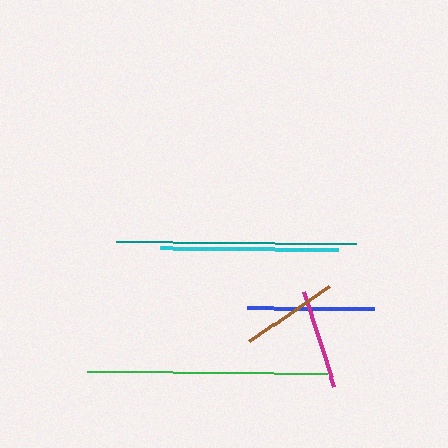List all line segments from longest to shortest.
From longest to shortest: green, teal, cyan, blue, magenta, brown.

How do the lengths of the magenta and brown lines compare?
The magenta and brown lines are approximately the same length.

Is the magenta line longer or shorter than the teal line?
The teal line is longer than the magenta line.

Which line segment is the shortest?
The brown line is the shortest at approximately 97 pixels.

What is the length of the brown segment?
The brown segment is approximately 97 pixels long.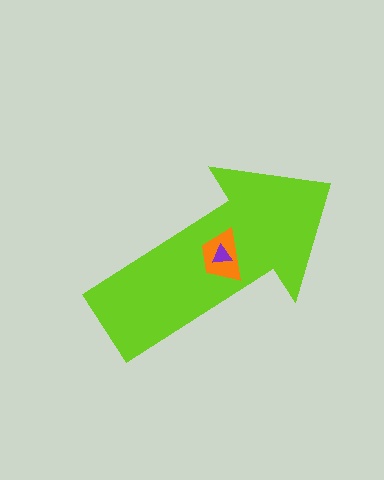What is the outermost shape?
The lime arrow.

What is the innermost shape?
The purple triangle.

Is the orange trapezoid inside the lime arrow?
Yes.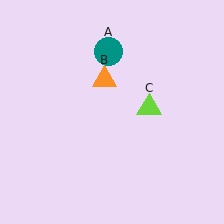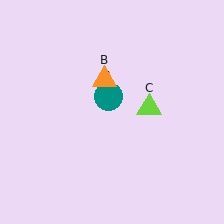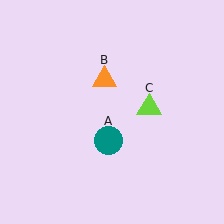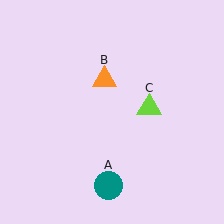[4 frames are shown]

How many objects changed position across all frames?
1 object changed position: teal circle (object A).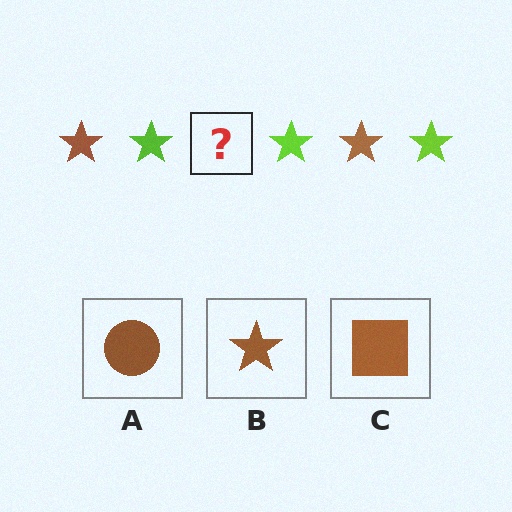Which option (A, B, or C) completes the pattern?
B.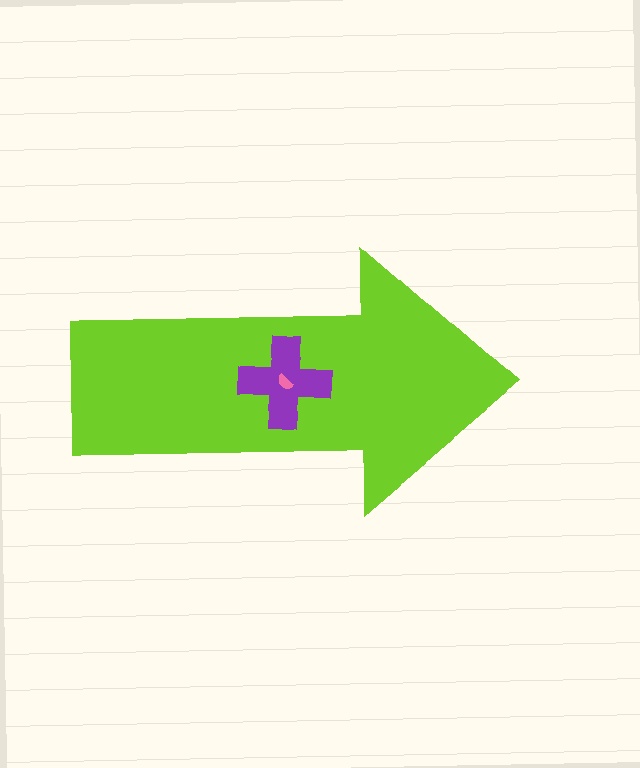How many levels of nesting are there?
3.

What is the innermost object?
The pink semicircle.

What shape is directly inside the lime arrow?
The purple cross.